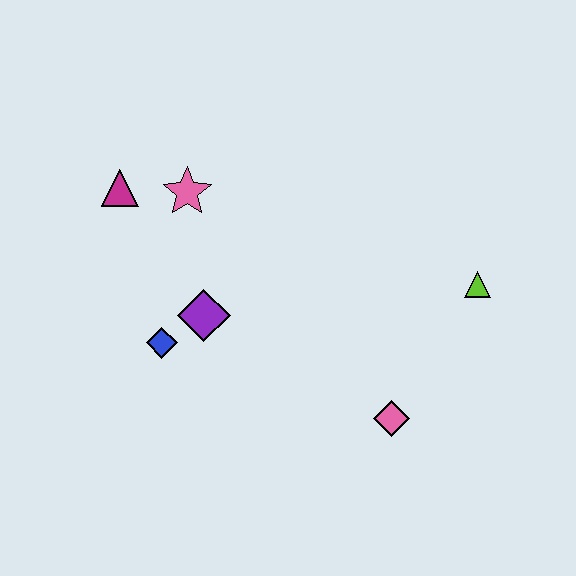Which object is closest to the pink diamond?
The lime triangle is closest to the pink diamond.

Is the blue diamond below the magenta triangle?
Yes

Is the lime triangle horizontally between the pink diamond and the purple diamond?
No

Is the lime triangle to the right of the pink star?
Yes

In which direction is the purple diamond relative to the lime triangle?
The purple diamond is to the left of the lime triangle.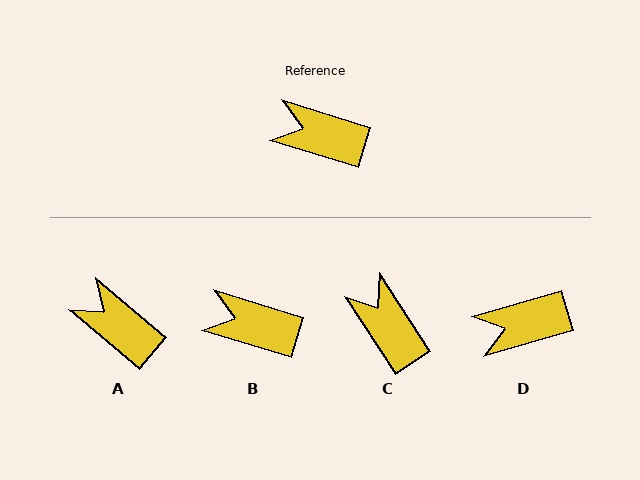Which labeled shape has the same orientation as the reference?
B.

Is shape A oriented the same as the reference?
No, it is off by about 23 degrees.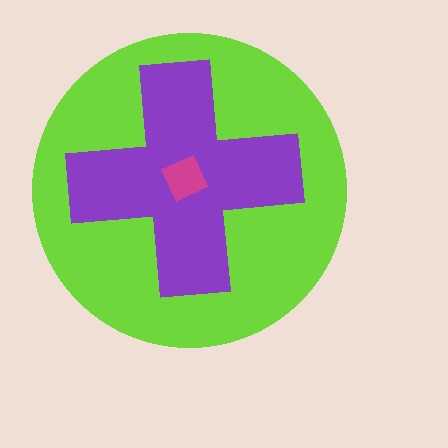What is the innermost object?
The magenta diamond.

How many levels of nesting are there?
3.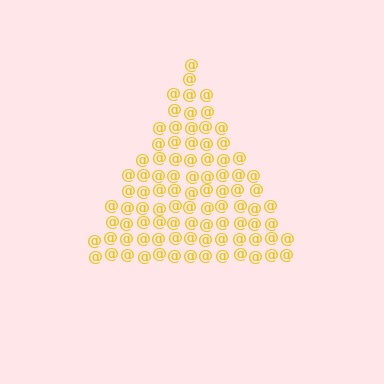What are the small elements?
The small elements are at signs.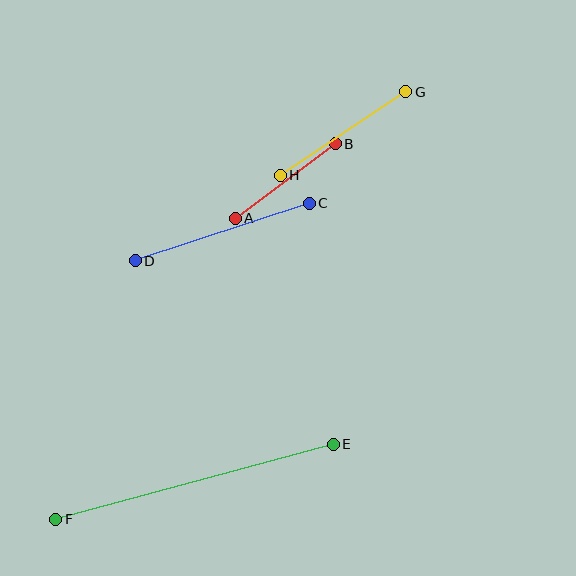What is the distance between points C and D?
The distance is approximately 183 pixels.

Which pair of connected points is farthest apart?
Points E and F are farthest apart.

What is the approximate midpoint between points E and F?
The midpoint is at approximately (194, 482) pixels.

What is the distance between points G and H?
The distance is approximately 151 pixels.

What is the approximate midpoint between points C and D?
The midpoint is at approximately (222, 232) pixels.